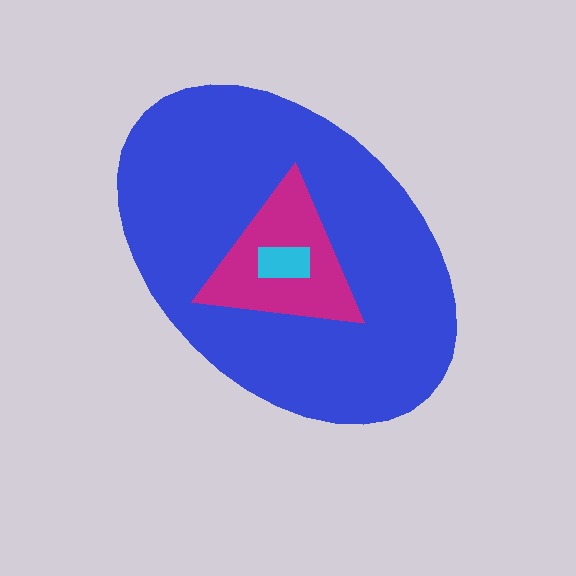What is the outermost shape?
The blue ellipse.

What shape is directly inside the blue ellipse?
The magenta triangle.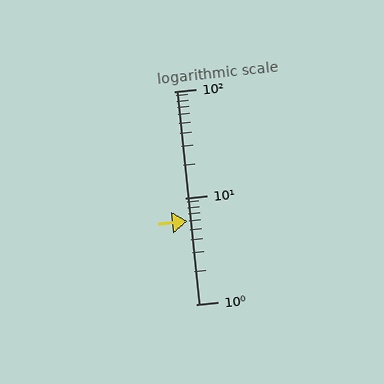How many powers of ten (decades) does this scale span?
The scale spans 2 decades, from 1 to 100.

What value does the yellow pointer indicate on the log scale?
The pointer indicates approximately 6.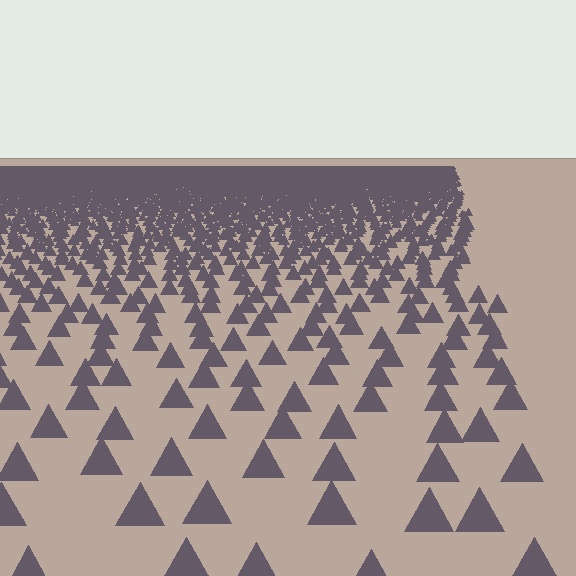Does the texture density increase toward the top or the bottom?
Density increases toward the top.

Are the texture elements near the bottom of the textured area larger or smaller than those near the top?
Larger. Near the bottom, elements are closer to the viewer and appear at a bigger on-screen size.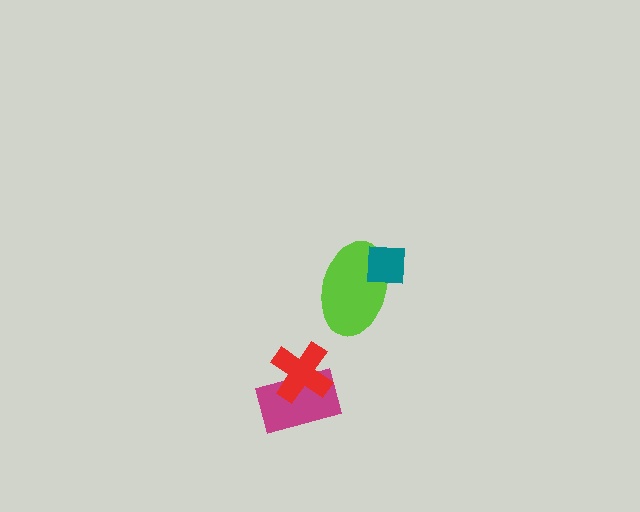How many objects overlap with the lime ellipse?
1 object overlaps with the lime ellipse.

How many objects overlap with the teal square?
1 object overlaps with the teal square.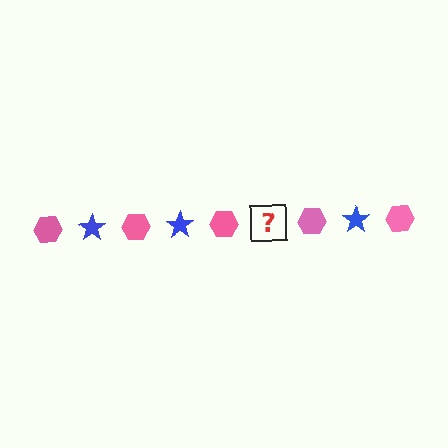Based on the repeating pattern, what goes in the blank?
The blank should be a blue star.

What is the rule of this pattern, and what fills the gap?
The rule is that the pattern alternates between pink hexagon and blue star. The gap should be filled with a blue star.